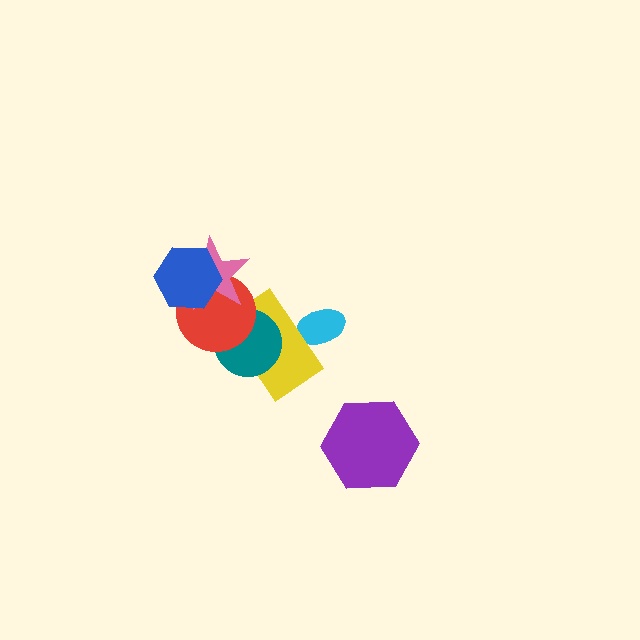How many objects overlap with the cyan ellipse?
1 object overlaps with the cyan ellipse.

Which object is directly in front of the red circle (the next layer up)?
The pink star is directly in front of the red circle.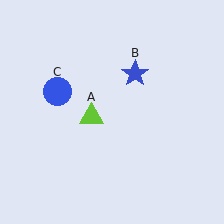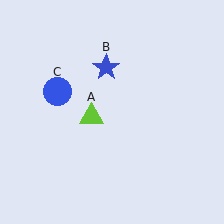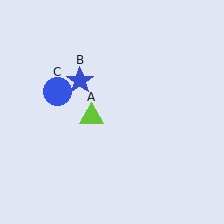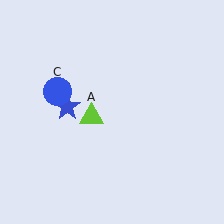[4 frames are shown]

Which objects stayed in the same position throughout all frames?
Lime triangle (object A) and blue circle (object C) remained stationary.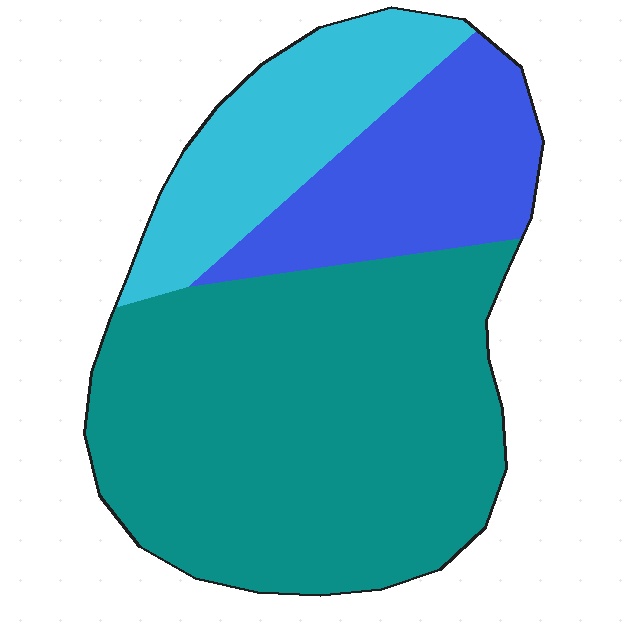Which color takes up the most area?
Teal, at roughly 60%.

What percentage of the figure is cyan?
Cyan takes up about one fifth (1/5) of the figure.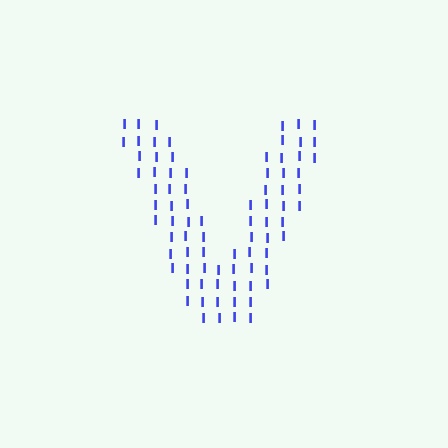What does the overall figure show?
The overall figure shows the letter V.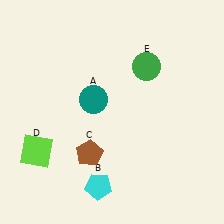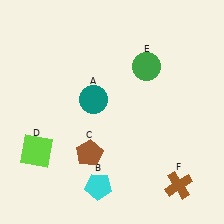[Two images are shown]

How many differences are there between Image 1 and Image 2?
There is 1 difference between the two images.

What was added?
A brown cross (F) was added in Image 2.